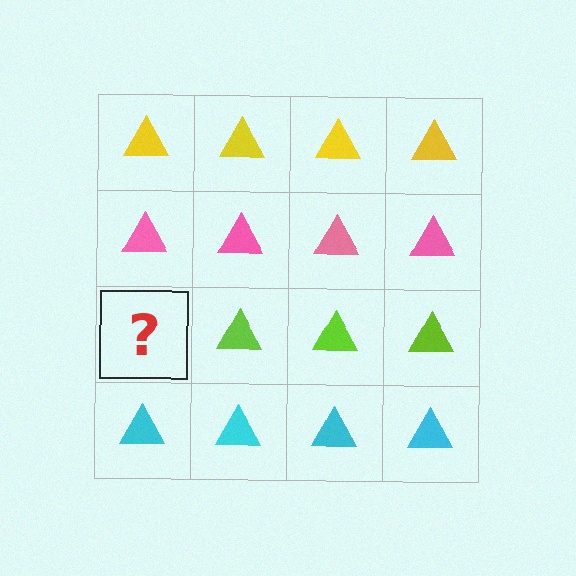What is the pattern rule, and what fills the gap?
The rule is that each row has a consistent color. The gap should be filled with a lime triangle.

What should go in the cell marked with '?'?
The missing cell should contain a lime triangle.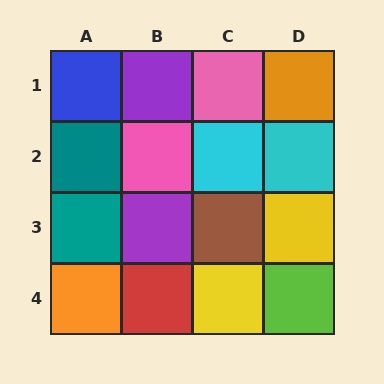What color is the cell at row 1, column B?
Purple.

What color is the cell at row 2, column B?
Pink.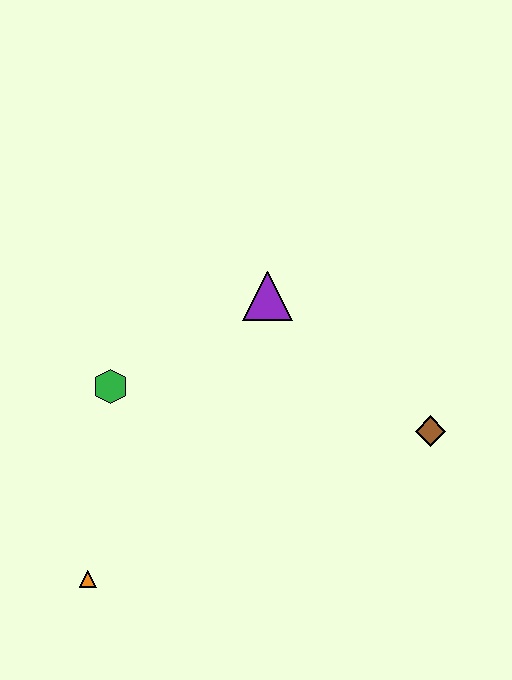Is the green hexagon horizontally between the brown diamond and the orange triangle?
Yes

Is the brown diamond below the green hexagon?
Yes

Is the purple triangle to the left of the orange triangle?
No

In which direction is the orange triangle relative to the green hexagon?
The orange triangle is below the green hexagon.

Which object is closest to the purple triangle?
The green hexagon is closest to the purple triangle.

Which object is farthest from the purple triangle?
The orange triangle is farthest from the purple triangle.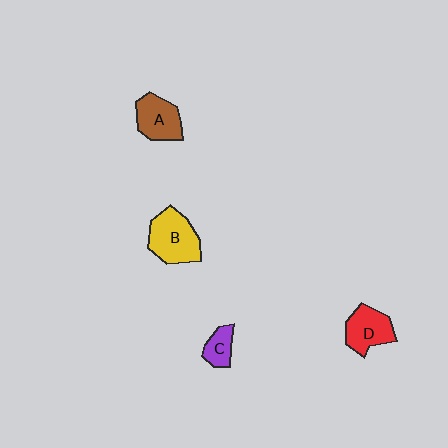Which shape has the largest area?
Shape B (yellow).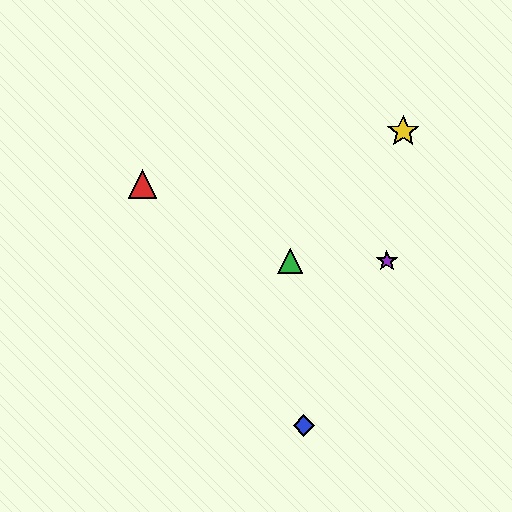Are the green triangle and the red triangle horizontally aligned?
No, the green triangle is at y≈261 and the red triangle is at y≈184.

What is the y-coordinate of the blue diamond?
The blue diamond is at y≈425.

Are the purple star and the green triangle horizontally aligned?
Yes, both are at y≈261.